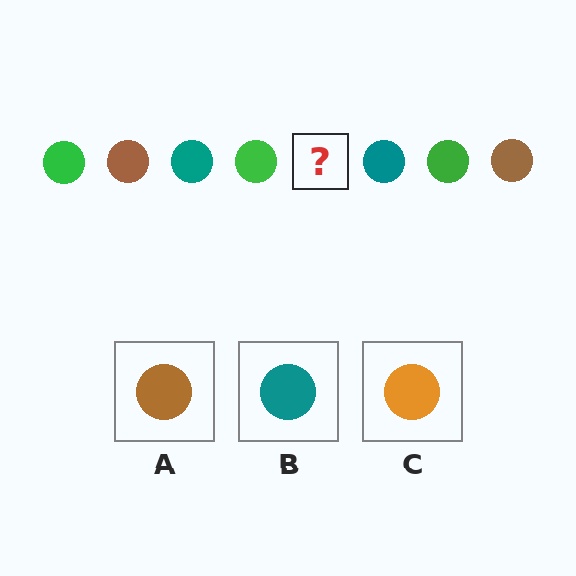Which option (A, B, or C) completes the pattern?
A.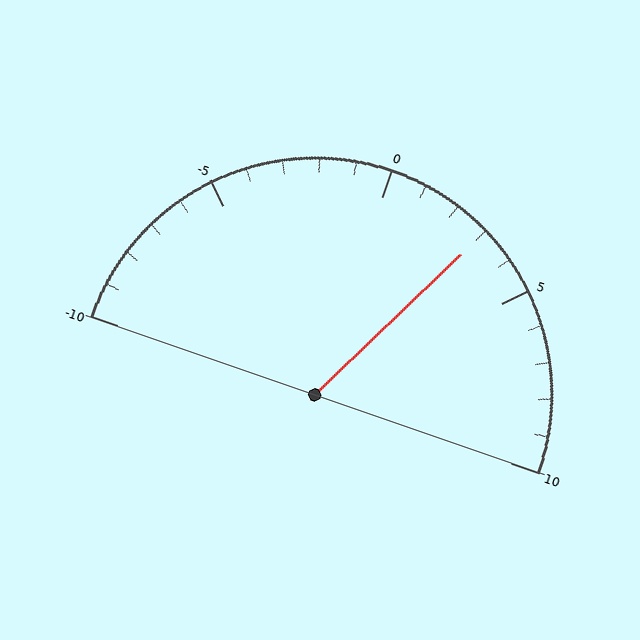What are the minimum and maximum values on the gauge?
The gauge ranges from -10 to 10.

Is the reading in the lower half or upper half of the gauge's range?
The reading is in the upper half of the range (-10 to 10).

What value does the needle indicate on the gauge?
The needle indicates approximately 3.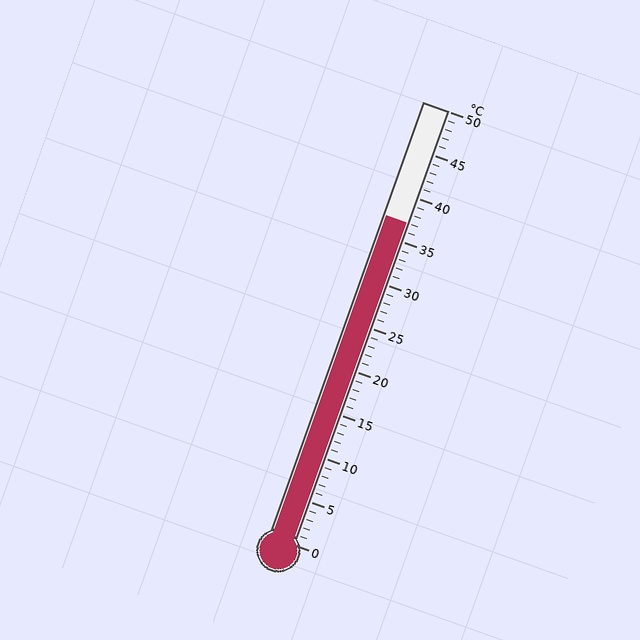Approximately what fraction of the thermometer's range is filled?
The thermometer is filled to approximately 75% of its range.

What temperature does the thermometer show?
The thermometer shows approximately 37°C.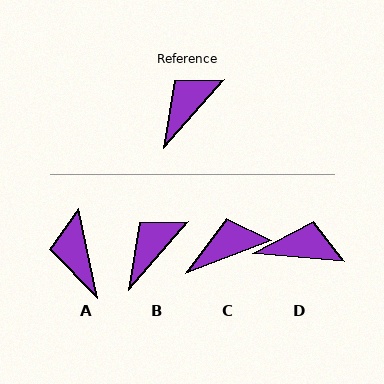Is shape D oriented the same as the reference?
No, it is off by about 54 degrees.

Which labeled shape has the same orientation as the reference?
B.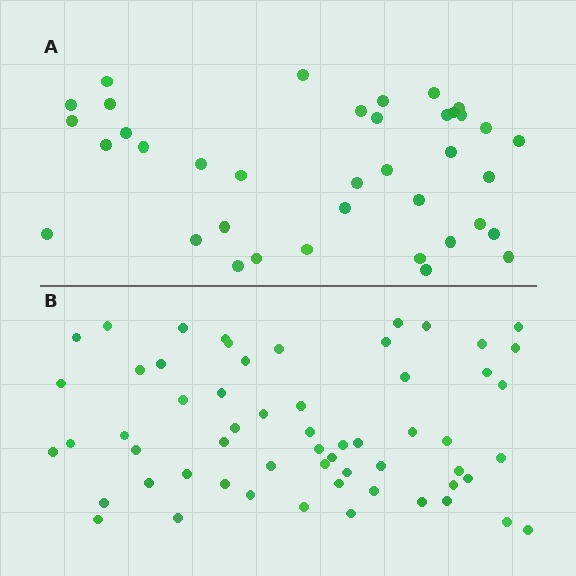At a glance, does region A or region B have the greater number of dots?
Region B (the bottom region) has more dots.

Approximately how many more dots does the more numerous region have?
Region B has approximately 20 more dots than region A.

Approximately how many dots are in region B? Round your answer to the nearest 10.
About 60 dots. (The exact count is 59, which rounds to 60.)